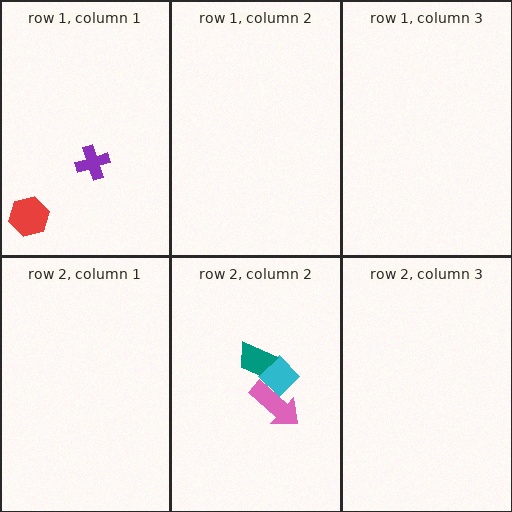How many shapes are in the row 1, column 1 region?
2.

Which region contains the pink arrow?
The row 2, column 2 region.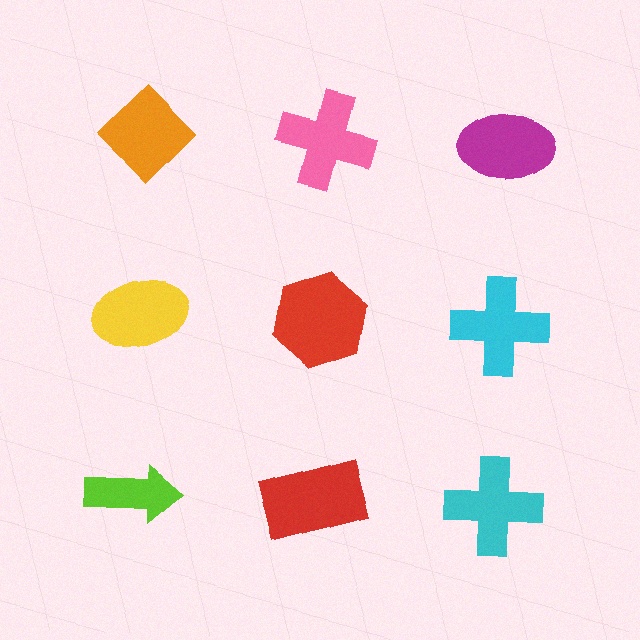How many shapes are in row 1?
3 shapes.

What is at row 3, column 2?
A red rectangle.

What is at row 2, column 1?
A yellow ellipse.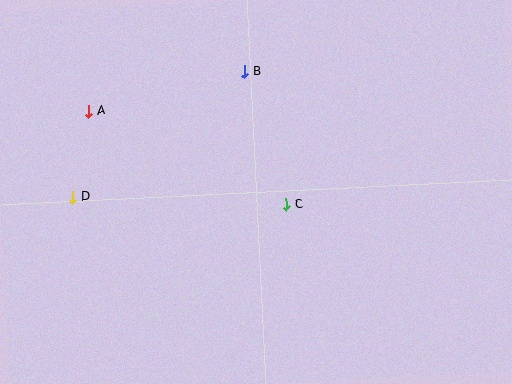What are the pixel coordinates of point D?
Point D is at (73, 197).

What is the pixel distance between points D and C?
The distance between D and C is 214 pixels.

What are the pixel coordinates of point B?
Point B is at (245, 71).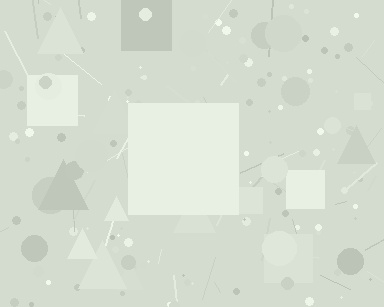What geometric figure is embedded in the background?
A square is embedded in the background.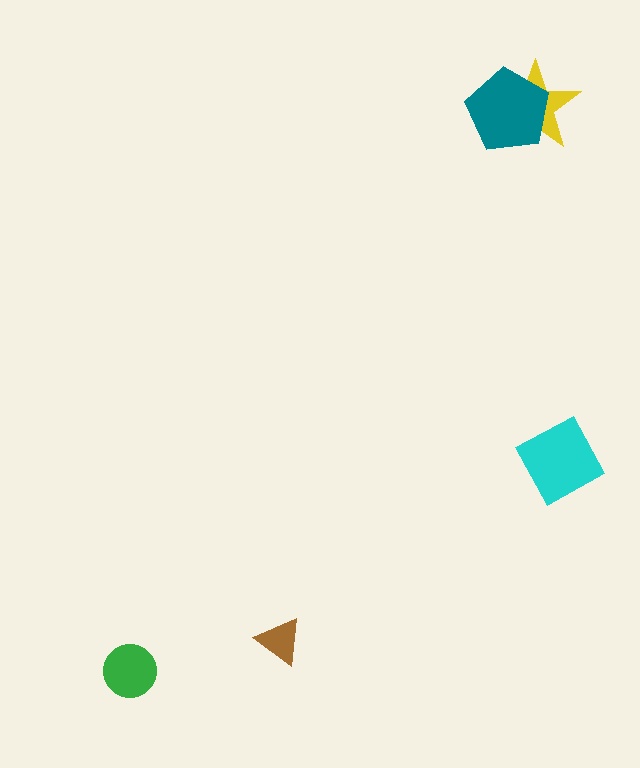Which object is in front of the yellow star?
The teal pentagon is in front of the yellow star.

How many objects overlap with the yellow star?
1 object overlaps with the yellow star.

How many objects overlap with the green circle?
0 objects overlap with the green circle.